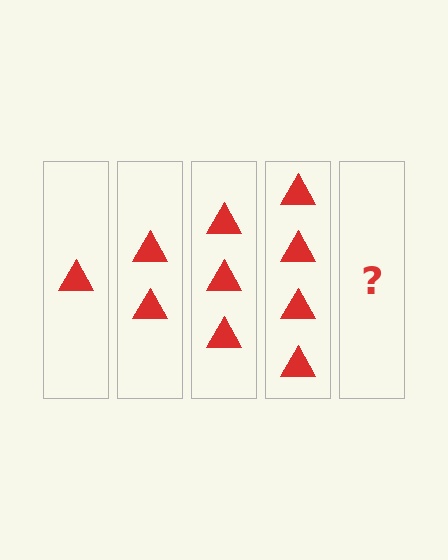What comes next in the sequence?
The next element should be 5 triangles.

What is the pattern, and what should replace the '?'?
The pattern is that each step adds one more triangle. The '?' should be 5 triangles.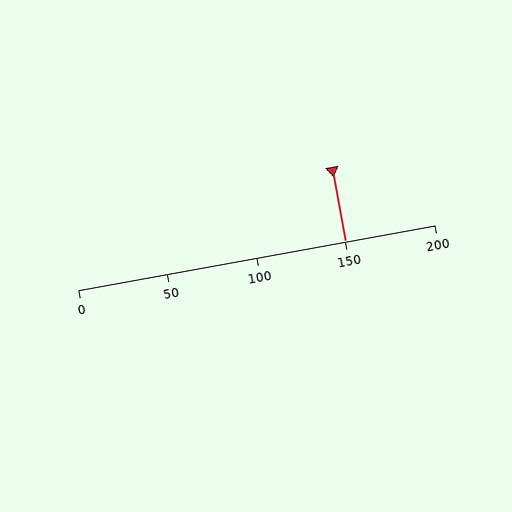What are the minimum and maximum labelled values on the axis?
The axis runs from 0 to 200.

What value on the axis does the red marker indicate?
The marker indicates approximately 150.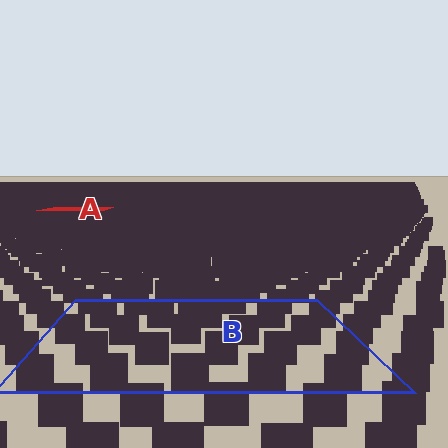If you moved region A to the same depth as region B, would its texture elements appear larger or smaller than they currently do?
They would appear larger. At a closer depth, the same texture elements are projected at a bigger on-screen size.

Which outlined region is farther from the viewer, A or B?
Region A is farther from the viewer — the texture elements inside it appear smaller and more densely packed.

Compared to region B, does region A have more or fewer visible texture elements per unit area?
Region A has more texture elements per unit area — they are packed more densely because it is farther away.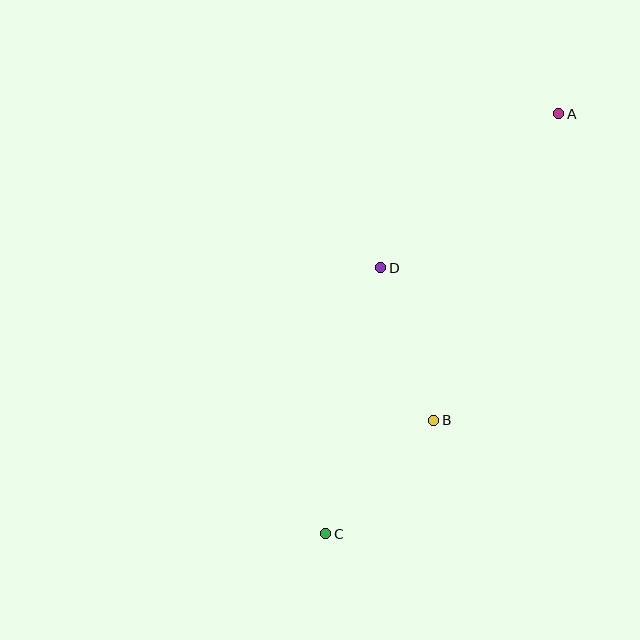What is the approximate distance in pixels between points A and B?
The distance between A and B is approximately 331 pixels.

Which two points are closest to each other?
Points B and C are closest to each other.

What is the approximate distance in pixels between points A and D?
The distance between A and D is approximately 235 pixels.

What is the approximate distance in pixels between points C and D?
The distance between C and D is approximately 272 pixels.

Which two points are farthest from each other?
Points A and C are farthest from each other.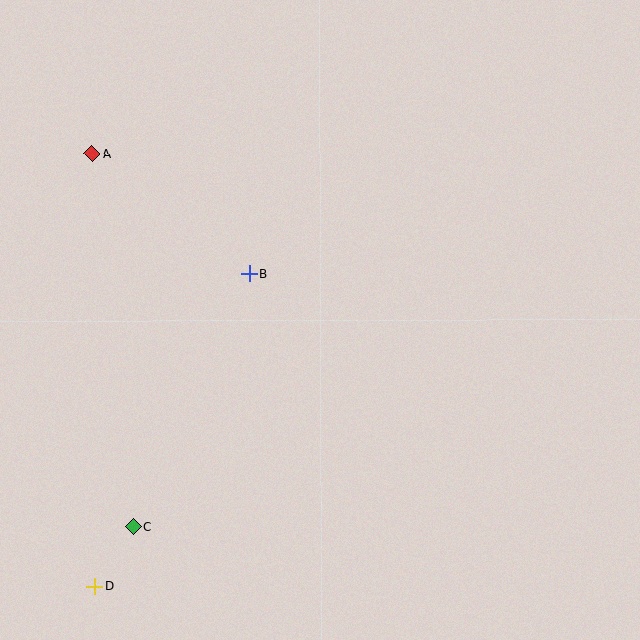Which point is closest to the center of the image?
Point B at (249, 274) is closest to the center.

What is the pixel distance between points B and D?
The distance between B and D is 348 pixels.